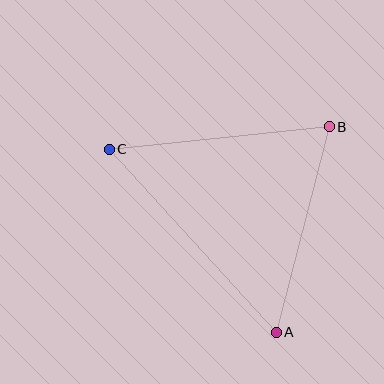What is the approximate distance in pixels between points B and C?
The distance between B and C is approximately 221 pixels.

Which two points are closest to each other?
Points A and B are closest to each other.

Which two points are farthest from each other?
Points A and C are farthest from each other.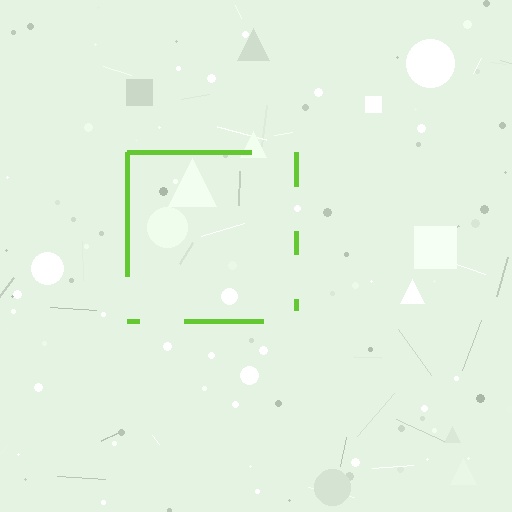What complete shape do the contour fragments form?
The contour fragments form a square.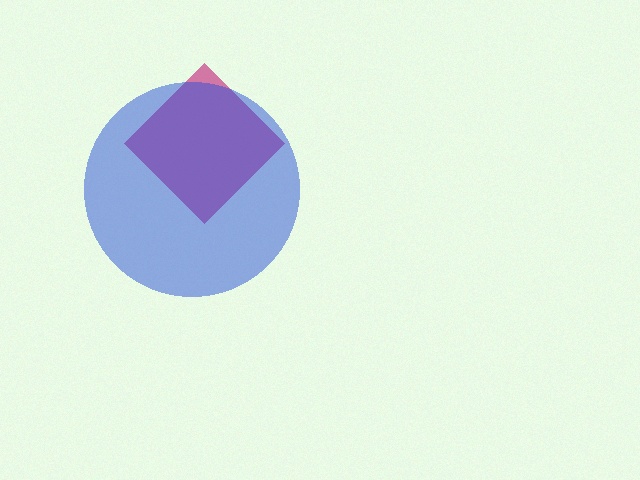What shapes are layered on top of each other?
The layered shapes are: a magenta diamond, a blue circle.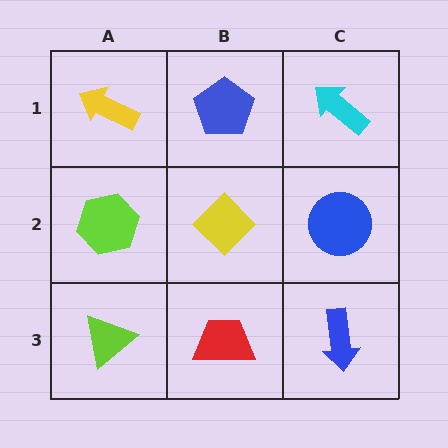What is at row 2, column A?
A lime hexagon.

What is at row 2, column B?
A yellow diamond.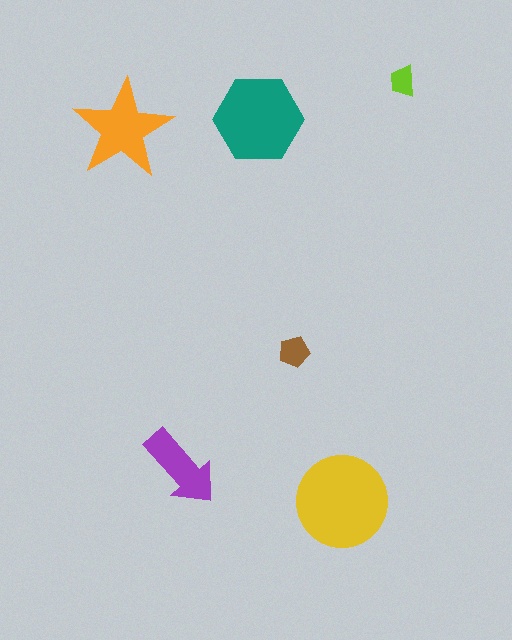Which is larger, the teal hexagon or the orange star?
The teal hexagon.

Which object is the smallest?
The lime trapezoid.